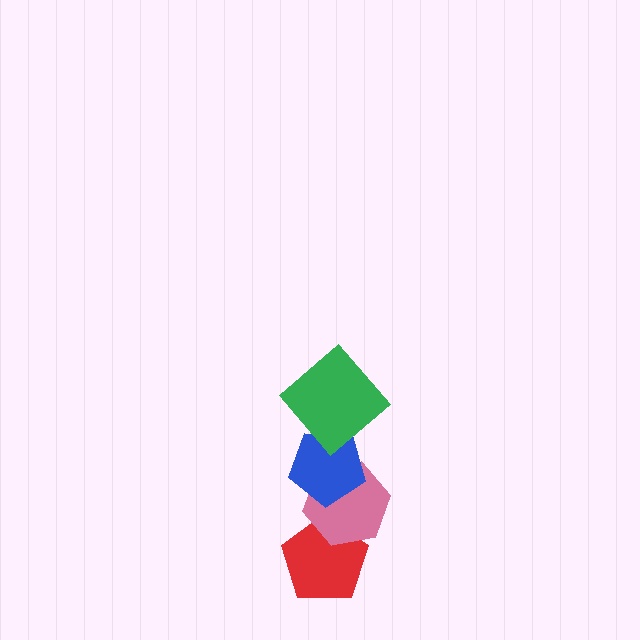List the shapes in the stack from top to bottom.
From top to bottom: the green diamond, the blue pentagon, the pink hexagon, the red pentagon.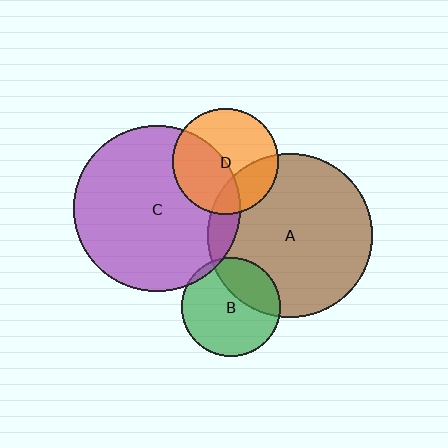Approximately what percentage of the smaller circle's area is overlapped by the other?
Approximately 30%.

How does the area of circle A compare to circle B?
Approximately 2.8 times.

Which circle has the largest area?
Circle C (purple).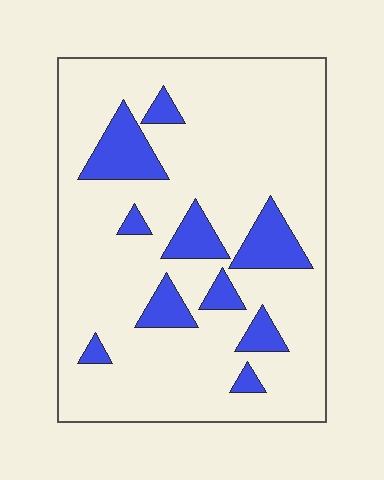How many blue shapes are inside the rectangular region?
10.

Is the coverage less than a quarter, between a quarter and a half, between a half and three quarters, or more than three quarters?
Less than a quarter.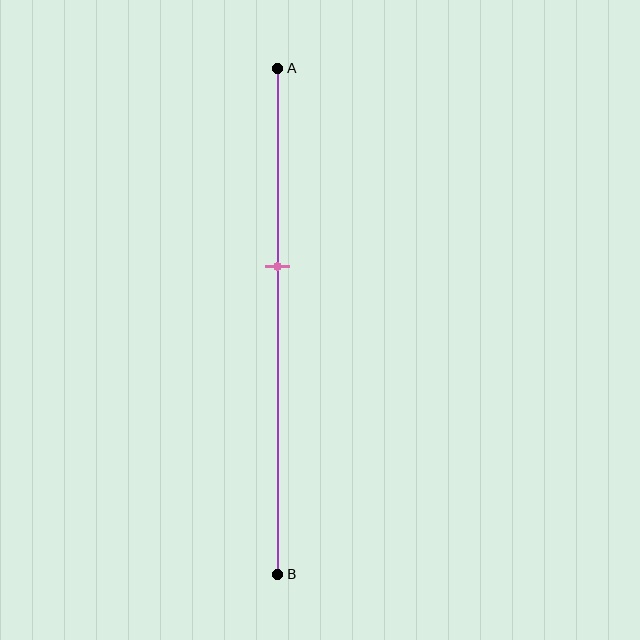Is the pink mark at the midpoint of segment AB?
No, the mark is at about 40% from A, not at the 50% midpoint.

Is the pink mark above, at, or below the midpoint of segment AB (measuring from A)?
The pink mark is above the midpoint of segment AB.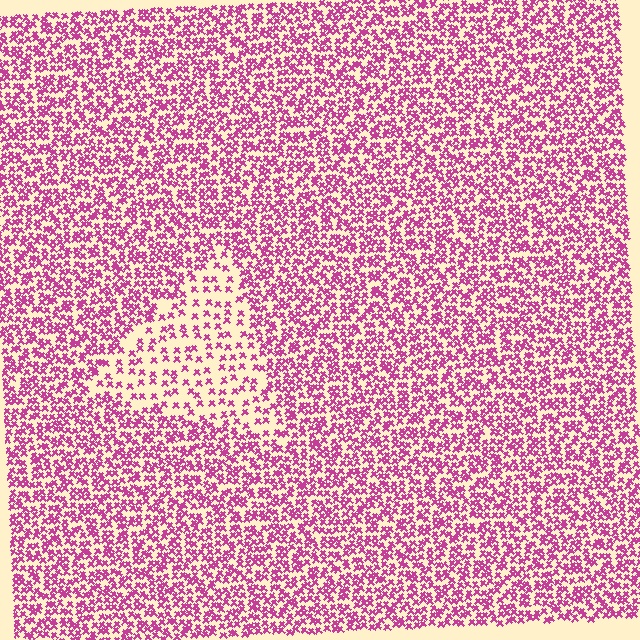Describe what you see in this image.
The image contains small magenta elements arranged at two different densities. A triangle-shaped region is visible where the elements are less densely packed than the surrounding area.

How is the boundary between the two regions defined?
The boundary is defined by a change in element density (approximately 2.2x ratio). All elements are the same color, size, and shape.